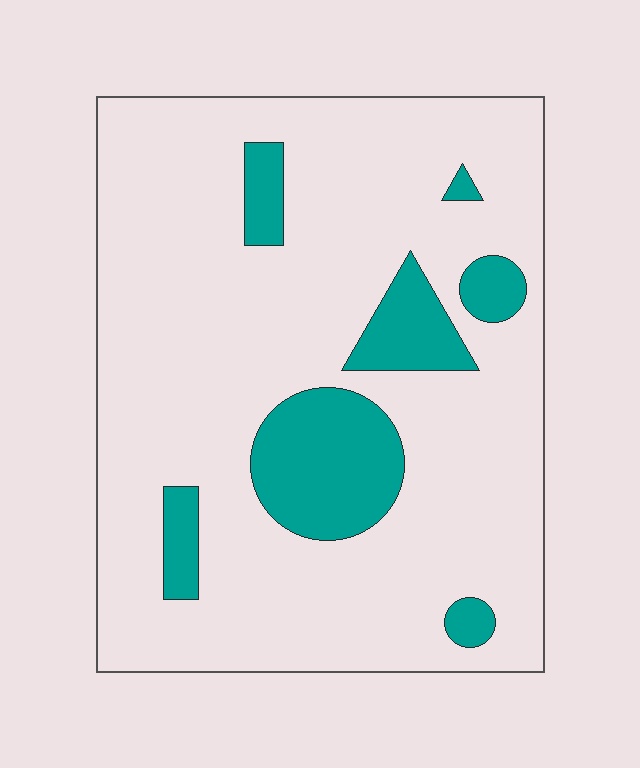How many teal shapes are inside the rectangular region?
7.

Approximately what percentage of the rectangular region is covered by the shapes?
Approximately 15%.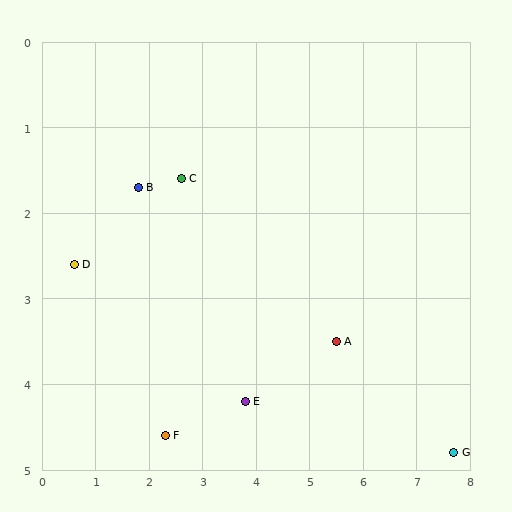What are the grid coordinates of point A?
Point A is at approximately (5.5, 3.5).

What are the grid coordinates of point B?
Point B is at approximately (1.8, 1.7).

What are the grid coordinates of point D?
Point D is at approximately (0.6, 2.6).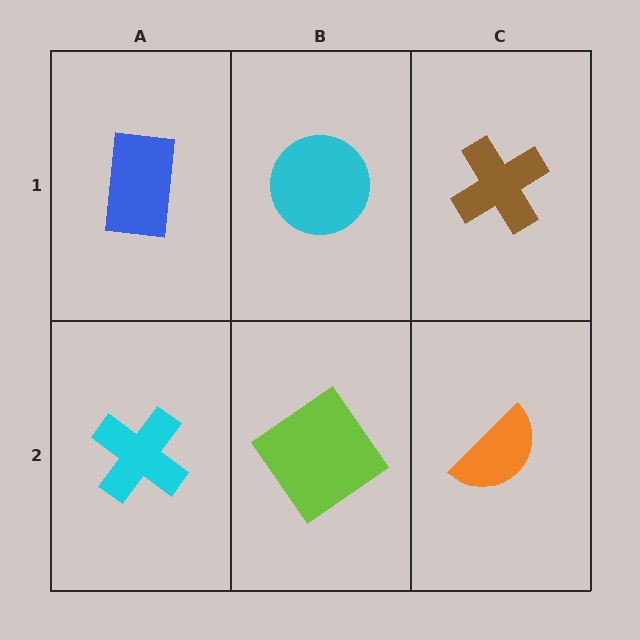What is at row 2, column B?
A lime diamond.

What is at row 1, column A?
A blue rectangle.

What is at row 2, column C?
An orange semicircle.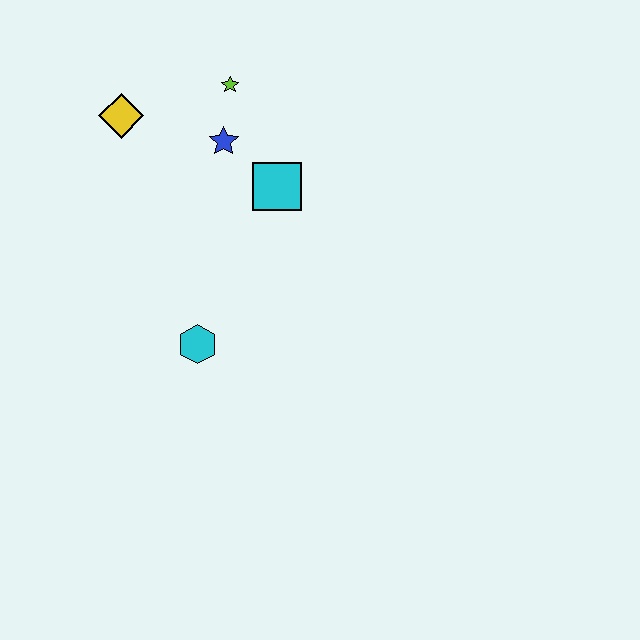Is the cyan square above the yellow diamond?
No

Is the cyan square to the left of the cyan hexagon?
No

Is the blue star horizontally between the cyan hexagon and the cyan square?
Yes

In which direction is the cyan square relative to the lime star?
The cyan square is below the lime star.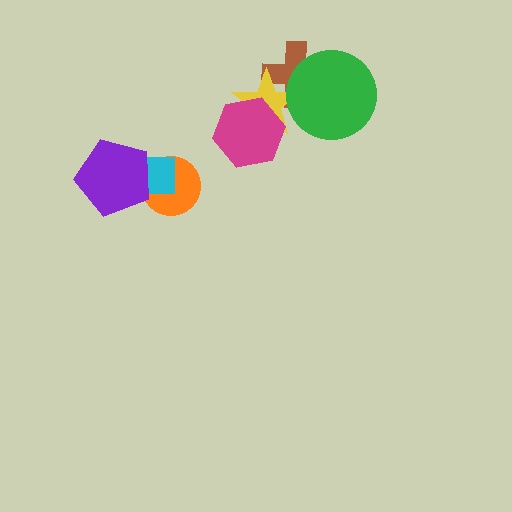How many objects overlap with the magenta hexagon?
1 object overlaps with the magenta hexagon.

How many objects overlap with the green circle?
2 objects overlap with the green circle.